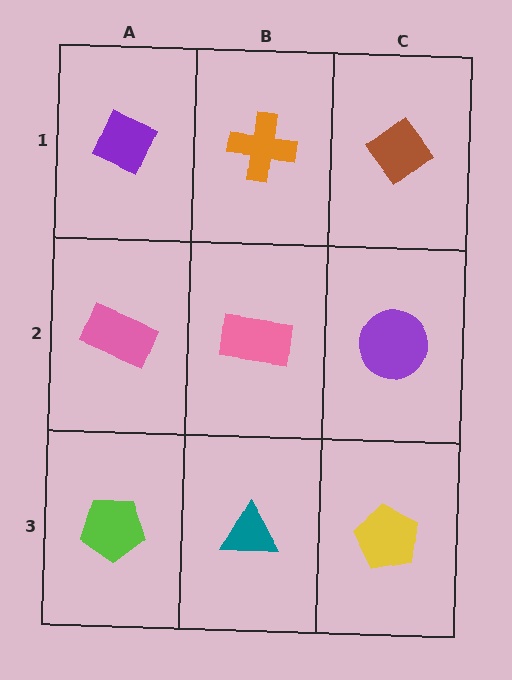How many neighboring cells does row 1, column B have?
3.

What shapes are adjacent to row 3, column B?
A pink rectangle (row 2, column B), a lime pentagon (row 3, column A), a yellow pentagon (row 3, column C).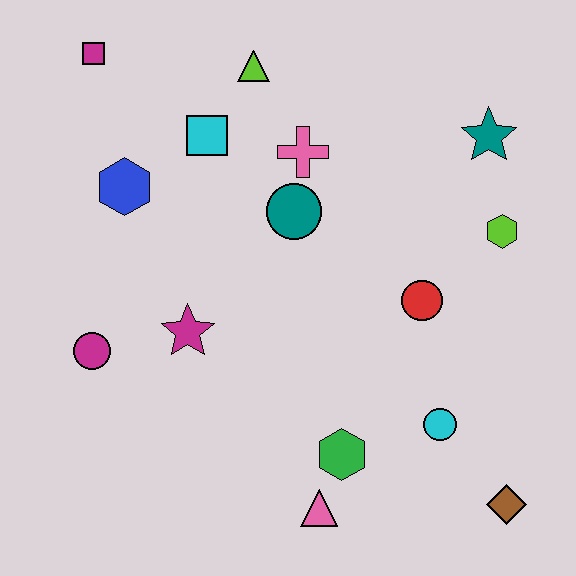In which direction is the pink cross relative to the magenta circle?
The pink cross is to the right of the magenta circle.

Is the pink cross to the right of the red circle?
No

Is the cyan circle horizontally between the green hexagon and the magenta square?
No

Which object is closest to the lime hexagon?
The teal star is closest to the lime hexagon.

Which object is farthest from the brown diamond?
The magenta square is farthest from the brown diamond.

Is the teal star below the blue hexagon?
No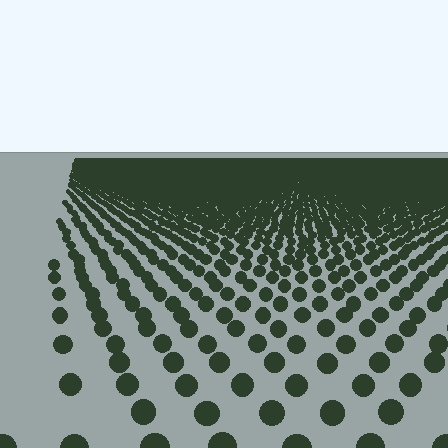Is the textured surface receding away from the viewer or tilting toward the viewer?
The surface is receding away from the viewer. Texture elements get smaller and denser toward the top.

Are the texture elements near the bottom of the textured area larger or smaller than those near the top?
Larger. Near the bottom, elements are closer to the viewer and appear at a bigger on-screen size.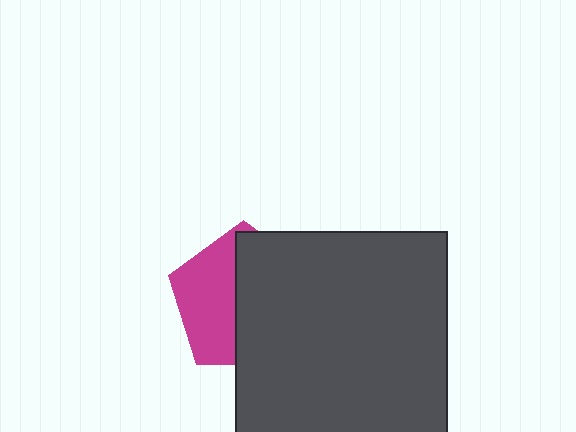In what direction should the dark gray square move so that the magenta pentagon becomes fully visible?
The dark gray square should move right. That is the shortest direction to clear the overlap and leave the magenta pentagon fully visible.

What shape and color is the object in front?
The object in front is a dark gray square.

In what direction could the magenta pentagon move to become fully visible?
The magenta pentagon could move left. That would shift it out from behind the dark gray square entirely.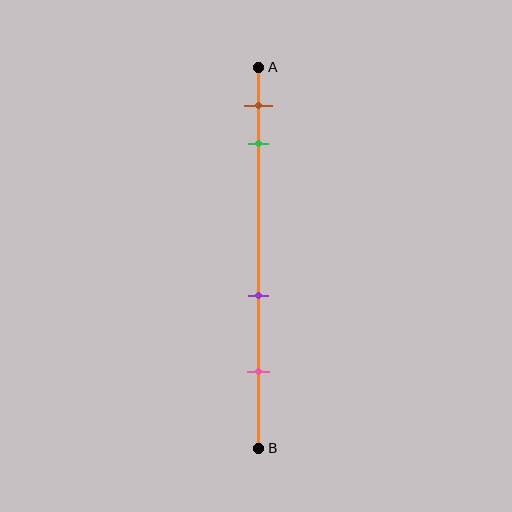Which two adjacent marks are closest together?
The brown and green marks are the closest adjacent pair.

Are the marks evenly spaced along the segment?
No, the marks are not evenly spaced.